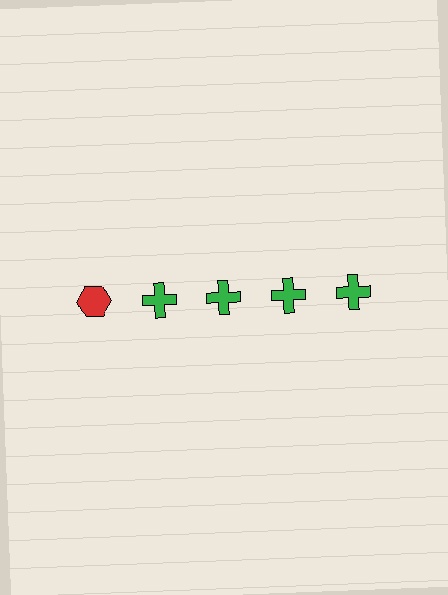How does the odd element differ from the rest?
It differs in both color (red instead of green) and shape (hexagon instead of cross).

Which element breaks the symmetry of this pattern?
The red hexagon in the top row, leftmost column breaks the symmetry. All other shapes are green crosses.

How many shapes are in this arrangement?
There are 5 shapes arranged in a grid pattern.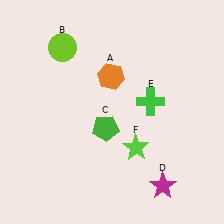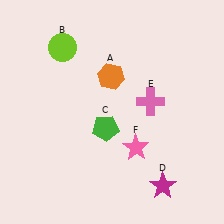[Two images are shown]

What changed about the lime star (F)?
In Image 1, F is lime. In Image 2, it changed to pink.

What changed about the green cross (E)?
In Image 1, E is green. In Image 2, it changed to pink.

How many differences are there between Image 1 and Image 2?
There are 2 differences between the two images.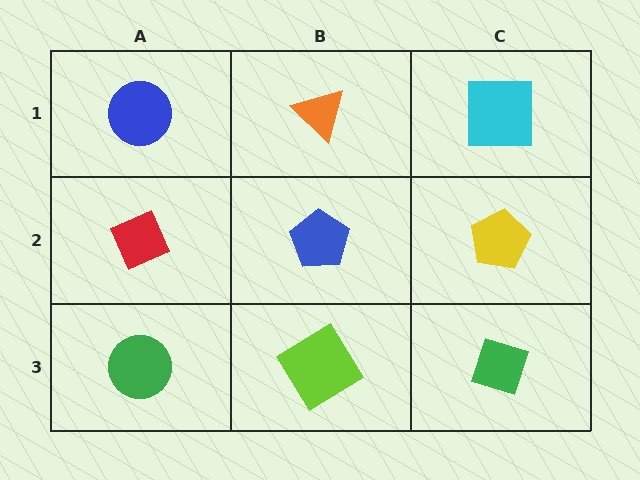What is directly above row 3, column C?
A yellow pentagon.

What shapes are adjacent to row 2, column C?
A cyan square (row 1, column C), a green diamond (row 3, column C), a blue pentagon (row 2, column B).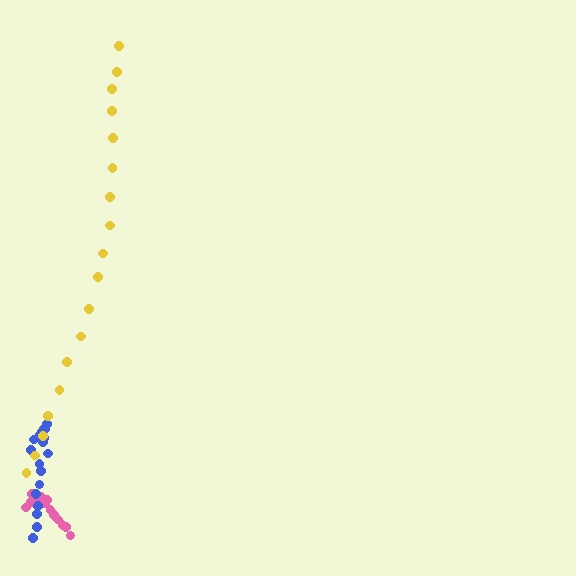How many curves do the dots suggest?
There are 3 distinct paths.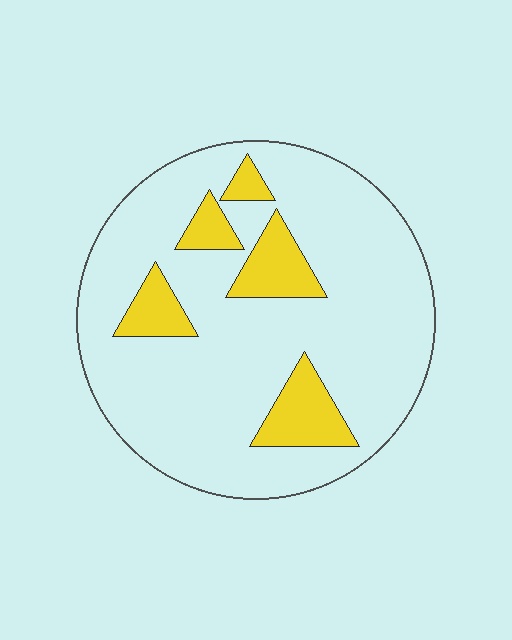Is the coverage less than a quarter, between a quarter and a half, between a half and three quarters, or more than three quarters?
Less than a quarter.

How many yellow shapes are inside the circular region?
5.